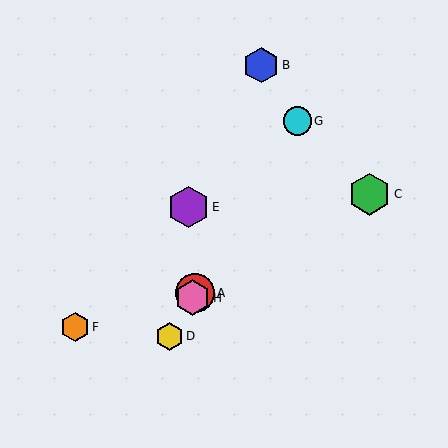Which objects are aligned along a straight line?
Objects A, D, G, H are aligned along a straight line.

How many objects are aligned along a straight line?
4 objects (A, D, G, H) are aligned along a straight line.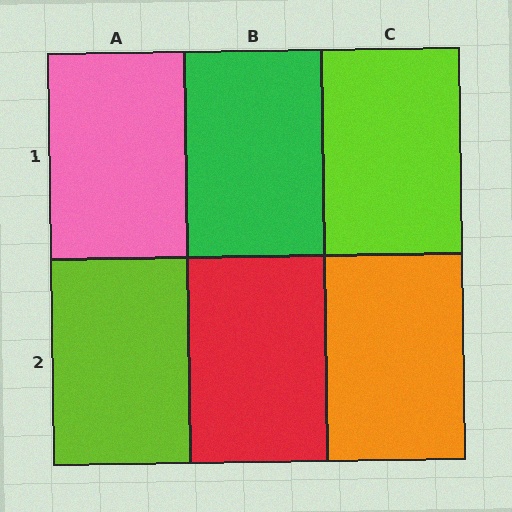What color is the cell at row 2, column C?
Orange.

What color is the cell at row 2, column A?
Lime.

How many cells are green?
1 cell is green.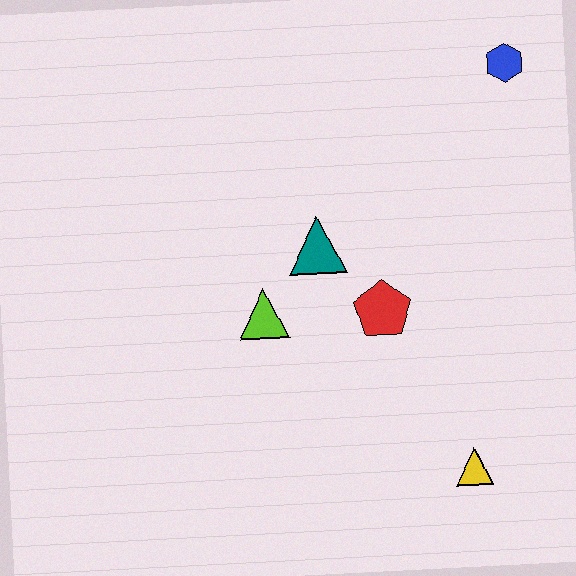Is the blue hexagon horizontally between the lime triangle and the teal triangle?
No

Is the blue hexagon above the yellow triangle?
Yes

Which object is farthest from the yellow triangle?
The blue hexagon is farthest from the yellow triangle.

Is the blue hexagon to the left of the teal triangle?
No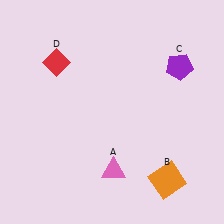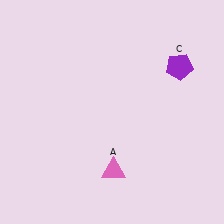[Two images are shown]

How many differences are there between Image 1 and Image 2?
There are 2 differences between the two images.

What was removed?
The red diamond (D), the orange square (B) were removed in Image 2.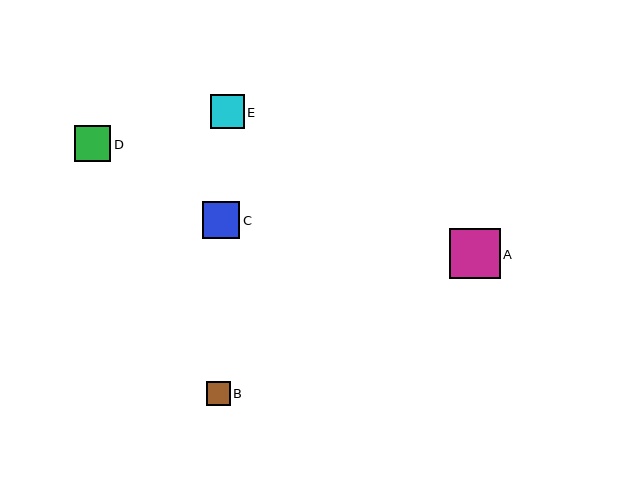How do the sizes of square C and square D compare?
Square C and square D are approximately the same size.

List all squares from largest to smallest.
From largest to smallest: A, C, D, E, B.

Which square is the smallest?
Square B is the smallest with a size of approximately 23 pixels.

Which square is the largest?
Square A is the largest with a size of approximately 50 pixels.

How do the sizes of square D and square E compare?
Square D and square E are approximately the same size.